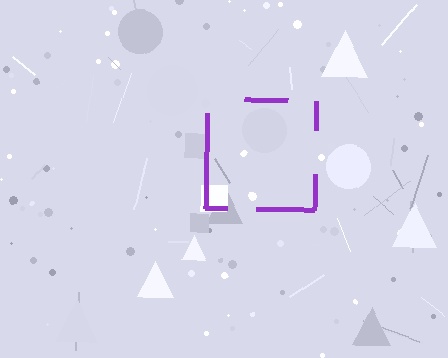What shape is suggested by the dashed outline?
The dashed outline suggests a square.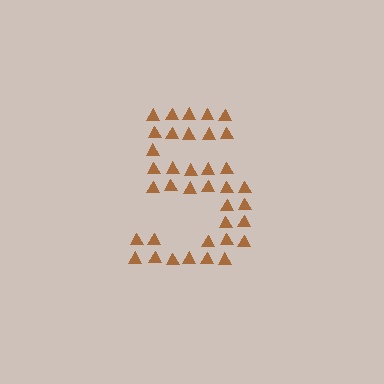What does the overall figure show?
The overall figure shows the digit 5.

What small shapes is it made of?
It is made of small triangles.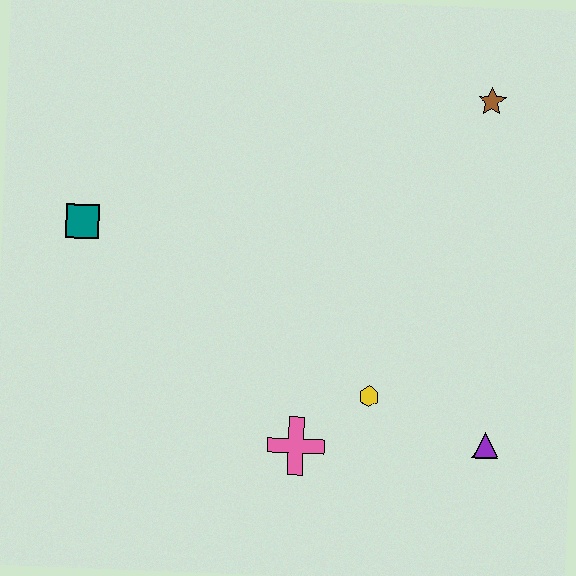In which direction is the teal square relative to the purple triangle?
The teal square is to the left of the purple triangle.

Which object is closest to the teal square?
The pink cross is closest to the teal square.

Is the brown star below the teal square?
No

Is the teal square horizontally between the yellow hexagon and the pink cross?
No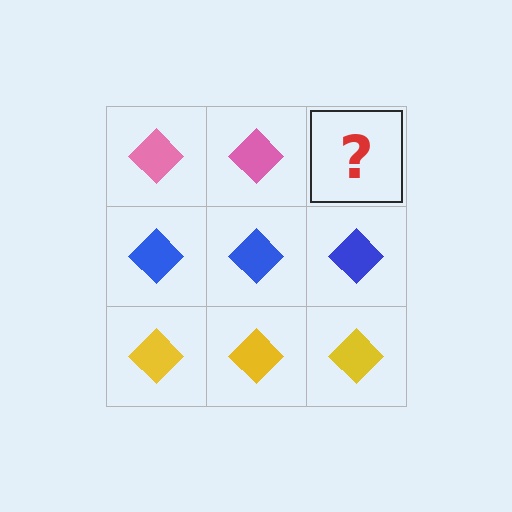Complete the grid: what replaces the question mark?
The question mark should be replaced with a pink diamond.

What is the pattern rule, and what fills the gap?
The rule is that each row has a consistent color. The gap should be filled with a pink diamond.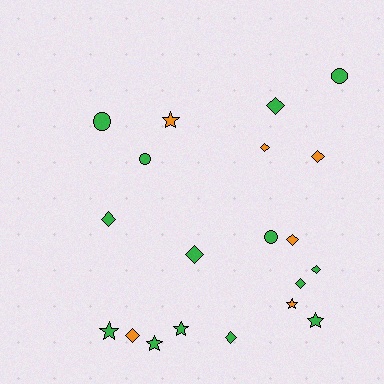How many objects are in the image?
There are 20 objects.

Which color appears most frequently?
Green, with 14 objects.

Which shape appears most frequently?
Diamond, with 10 objects.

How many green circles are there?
There are 4 green circles.